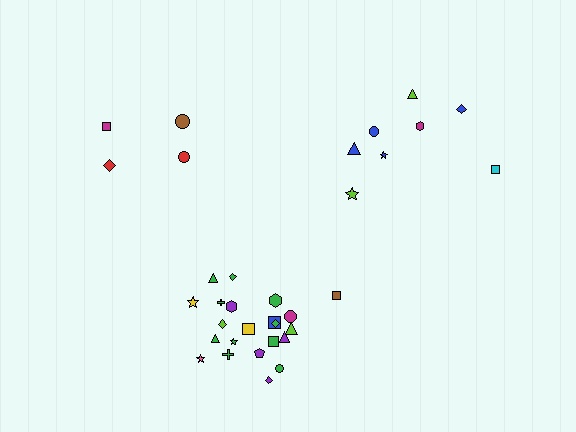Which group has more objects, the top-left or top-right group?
The top-right group.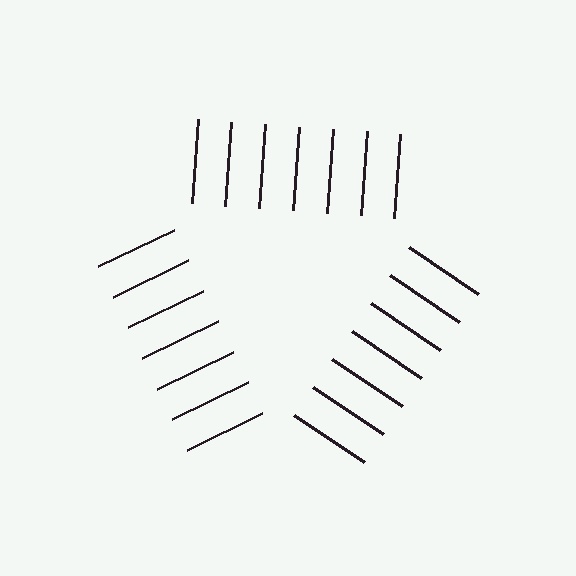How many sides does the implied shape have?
3 sides — the line-ends trace a triangle.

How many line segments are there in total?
21 — 7 along each of the 3 edges.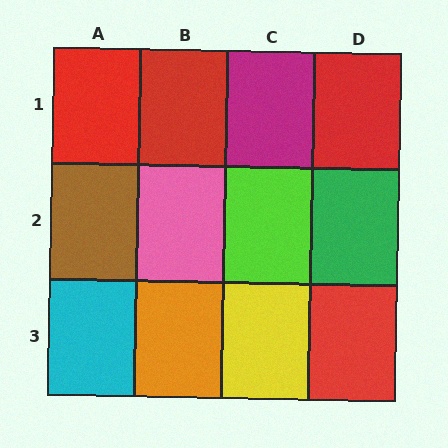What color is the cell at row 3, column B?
Orange.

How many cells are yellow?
1 cell is yellow.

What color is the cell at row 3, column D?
Red.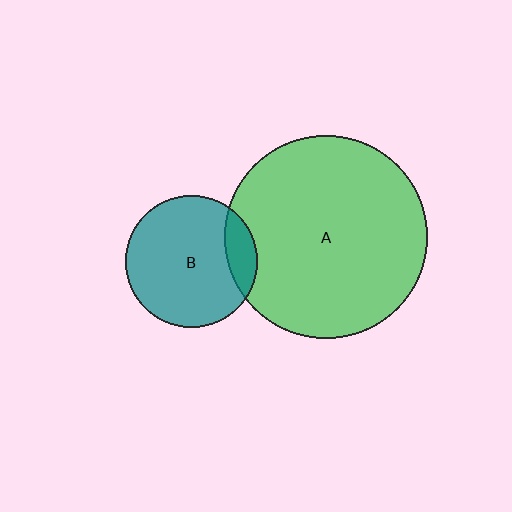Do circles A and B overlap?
Yes.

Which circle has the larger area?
Circle A (green).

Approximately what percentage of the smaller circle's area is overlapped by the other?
Approximately 15%.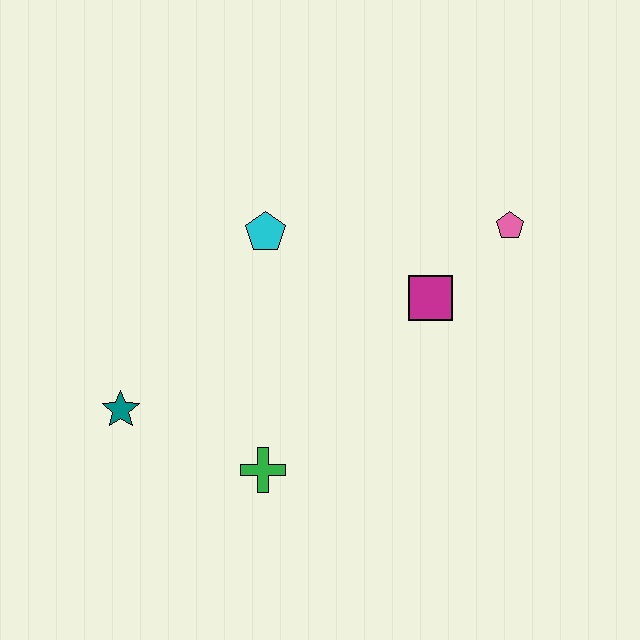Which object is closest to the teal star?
The green cross is closest to the teal star.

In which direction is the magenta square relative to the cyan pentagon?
The magenta square is to the right of the cyan pentagon.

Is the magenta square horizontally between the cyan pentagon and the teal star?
No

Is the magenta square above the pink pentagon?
No